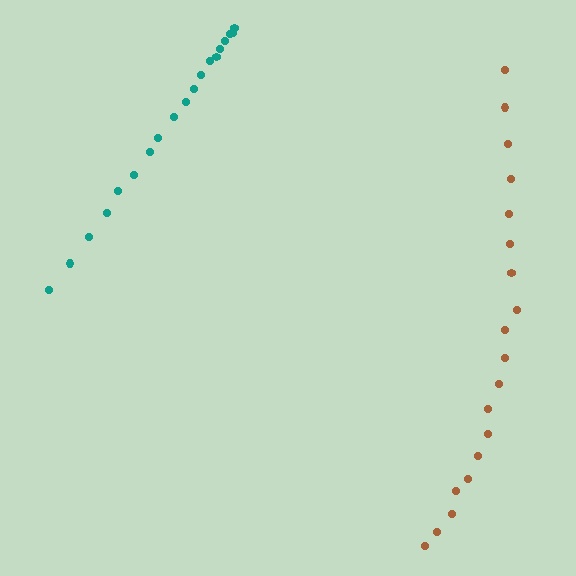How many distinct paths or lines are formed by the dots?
There are 2 distinct paths.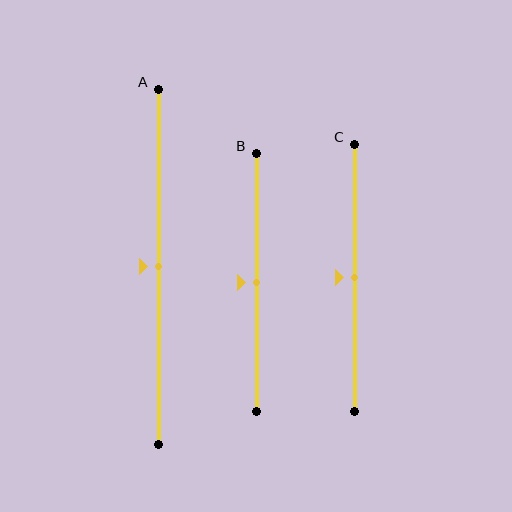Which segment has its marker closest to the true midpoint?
Segment A has its marker closest to the true midpoint.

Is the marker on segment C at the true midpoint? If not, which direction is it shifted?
Yes, the marker on segment C is at the true midpoint.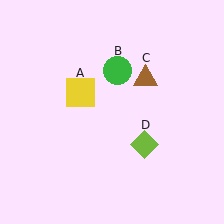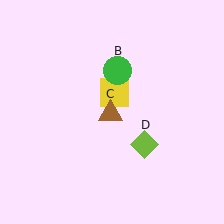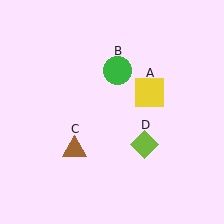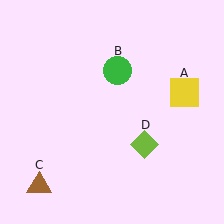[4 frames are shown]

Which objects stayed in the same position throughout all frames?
Green circle (object B) and lime diamond (object D) remained stationary.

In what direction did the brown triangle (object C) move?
The brown triangle (object C) moved down and to the left.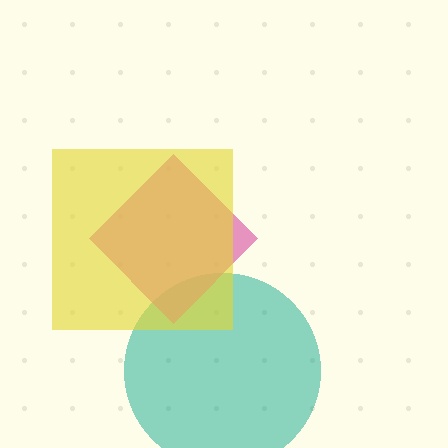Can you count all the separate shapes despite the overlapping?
Yes, there are 3 separate shapes.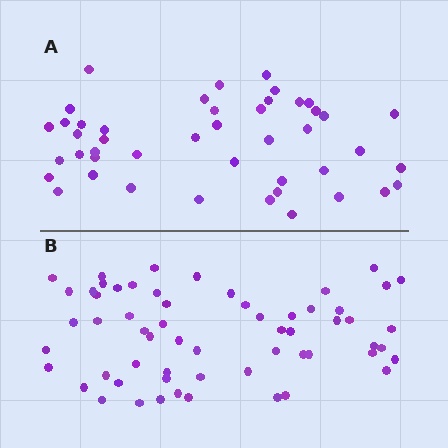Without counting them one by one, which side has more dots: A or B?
Region B (the bottom region) has more dots.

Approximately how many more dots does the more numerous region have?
Region B has approximately 15 more dots than region A.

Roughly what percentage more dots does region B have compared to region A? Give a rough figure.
About 35% more.